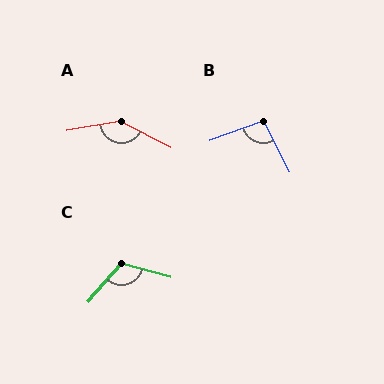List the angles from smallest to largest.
B (97°), C (116°), A (143°).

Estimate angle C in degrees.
Approximately 116 degrees.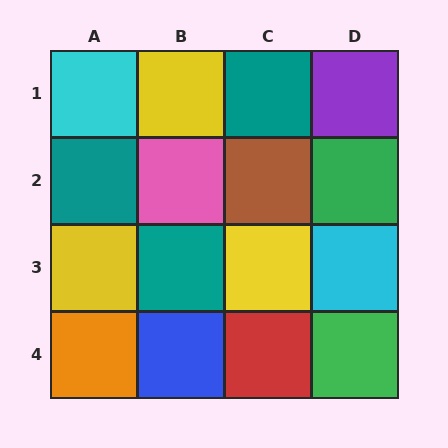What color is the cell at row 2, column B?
Pink.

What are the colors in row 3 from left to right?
Yellow, teal, yellow, cyan.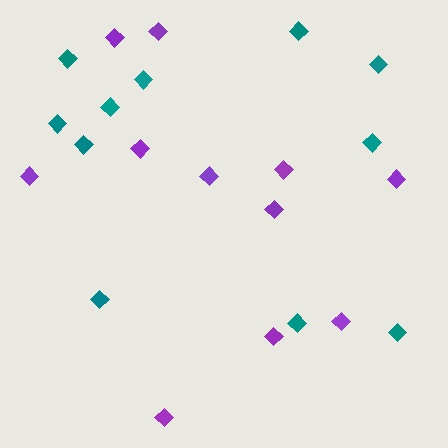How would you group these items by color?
There are 2 groups: one group of purple diamonds (11) and one group of teal diamonds (11).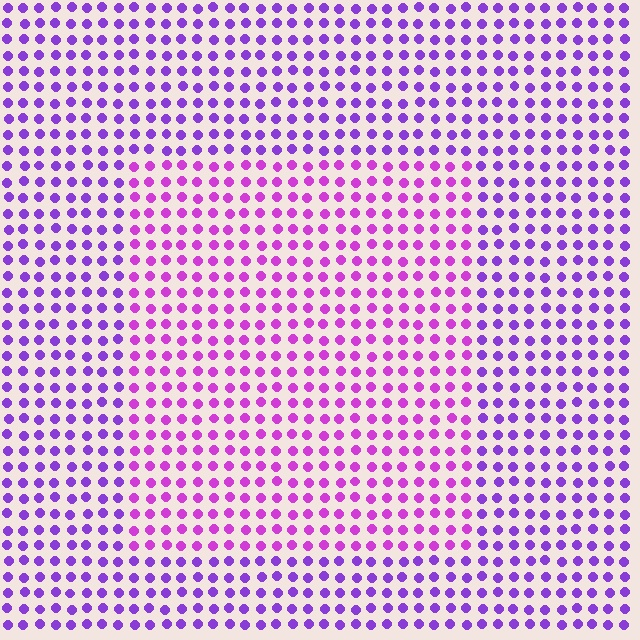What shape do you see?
I see a rectangle.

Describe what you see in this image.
The image is filled with small purple elements in a uniform arrangement. A rectangle-shaped region is visible where the elements are tinted to a slightly different hue, forming a subtle color boundary.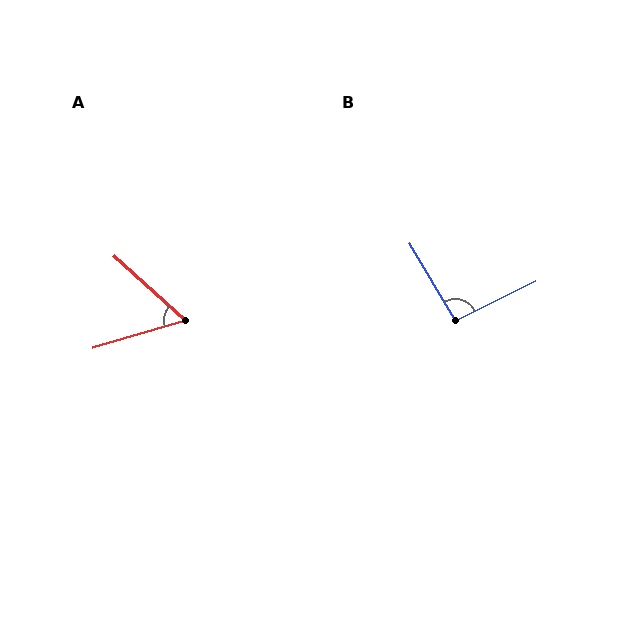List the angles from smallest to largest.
A (59°), B (95°).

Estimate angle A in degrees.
Approximately 59 degrees.